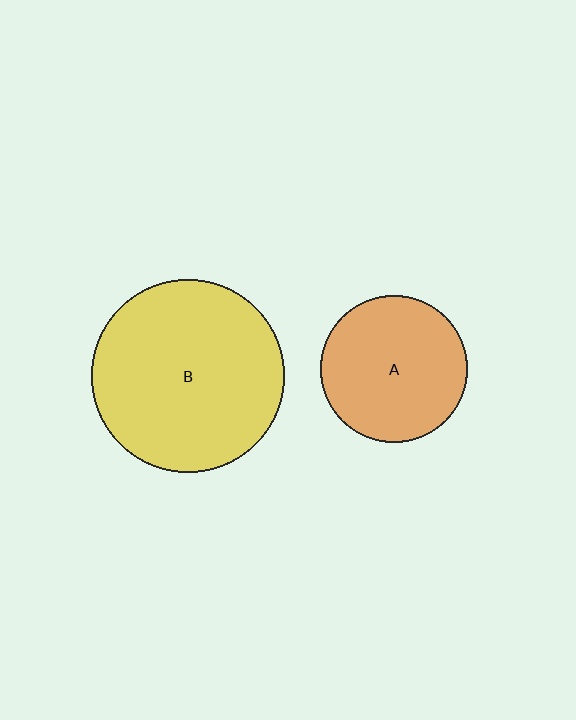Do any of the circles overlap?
No, none of the circles overlap.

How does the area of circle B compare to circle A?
Approximately 1.7 times.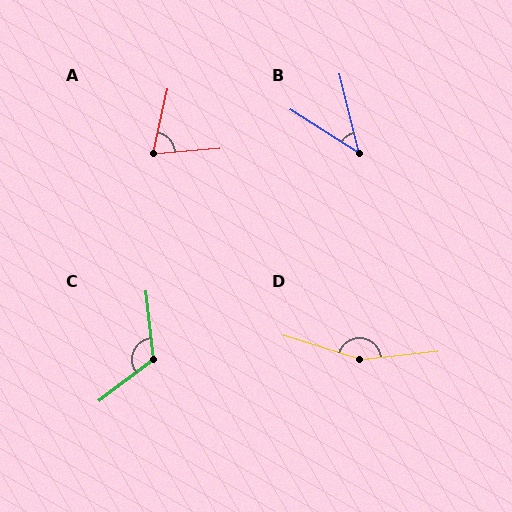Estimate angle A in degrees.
Approximately 73 degrees.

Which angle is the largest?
D, at approximately 156 degrees.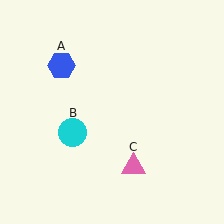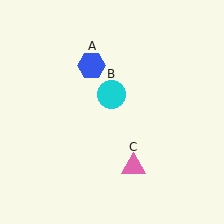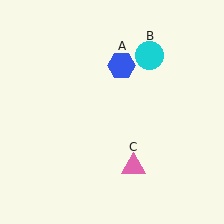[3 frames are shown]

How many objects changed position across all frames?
2 objects changed position: blue hexagon (object A), cyan circle (object B).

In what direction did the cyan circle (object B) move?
The cyan circle (object B) moved up and to the right.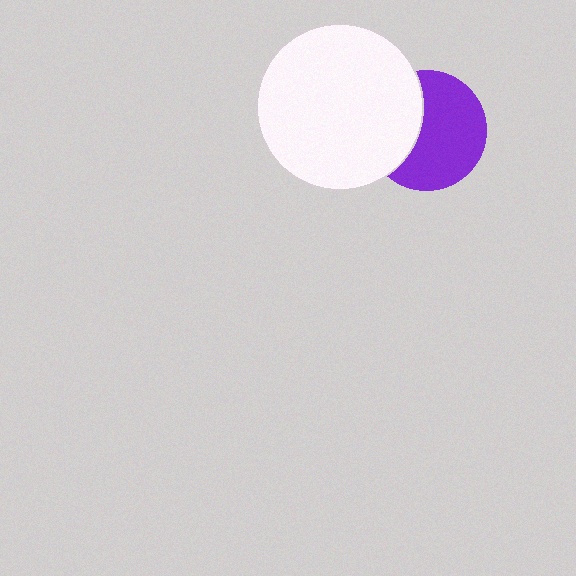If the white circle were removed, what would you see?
You would see the complete purple circle.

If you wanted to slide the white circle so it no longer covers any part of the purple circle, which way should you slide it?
Slide it left — that is the most direct way to separate the two shapes.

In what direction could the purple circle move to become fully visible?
The purple circle could move right. That would shift it out from behind the white circle entirely.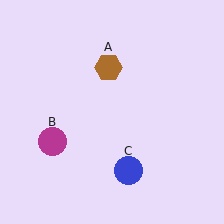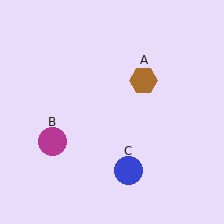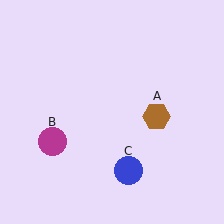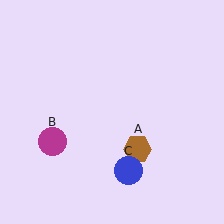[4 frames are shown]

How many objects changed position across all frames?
1 object changed position: brown hexagon (object A).